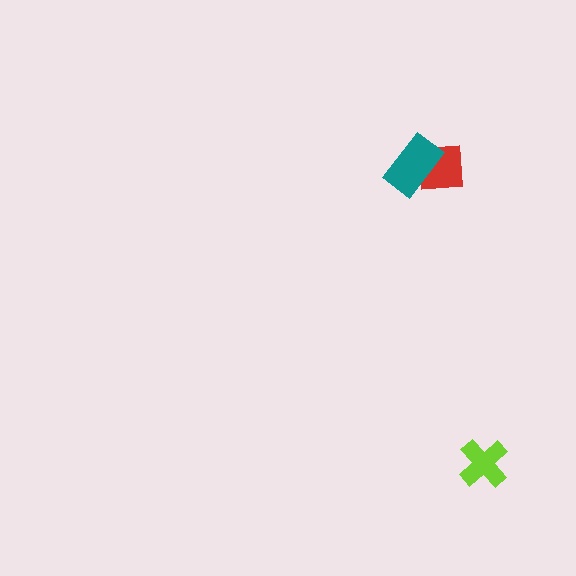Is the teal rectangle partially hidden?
No, no other shape covers it.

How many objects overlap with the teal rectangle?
1 object overlaps with the teal rectangle.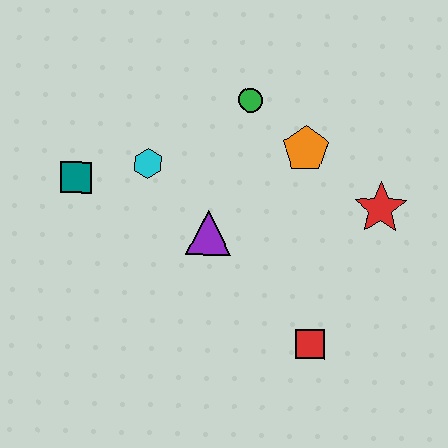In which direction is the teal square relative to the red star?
The teal square is to the left of the red star.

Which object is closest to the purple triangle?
The cyan hexagon is closest to the purple triangle.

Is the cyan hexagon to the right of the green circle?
No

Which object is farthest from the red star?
The teal square is farthest from the red star.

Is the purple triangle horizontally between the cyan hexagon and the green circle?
Yes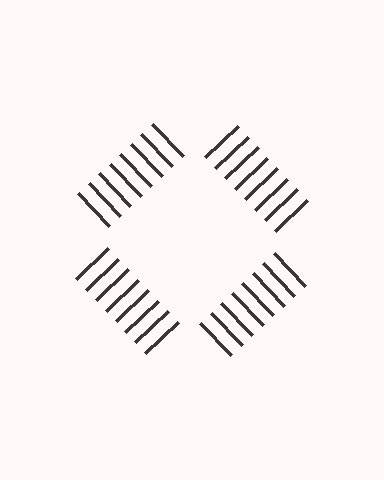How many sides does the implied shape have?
4 sides — the line-ends trace a square.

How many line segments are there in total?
32 — 8 along each of the 4 edges.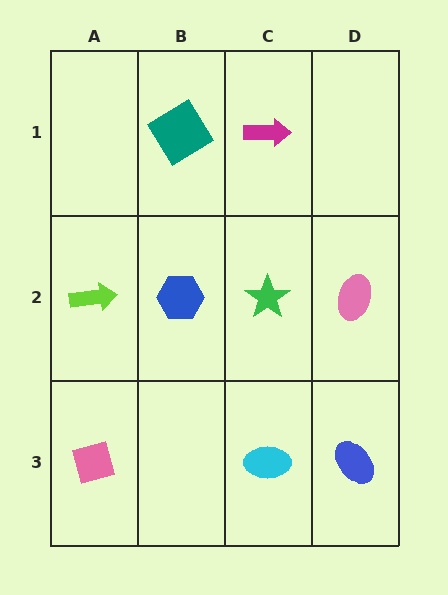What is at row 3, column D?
A blue ellipse.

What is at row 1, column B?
A teal diamond.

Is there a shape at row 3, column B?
No, that cell is empty.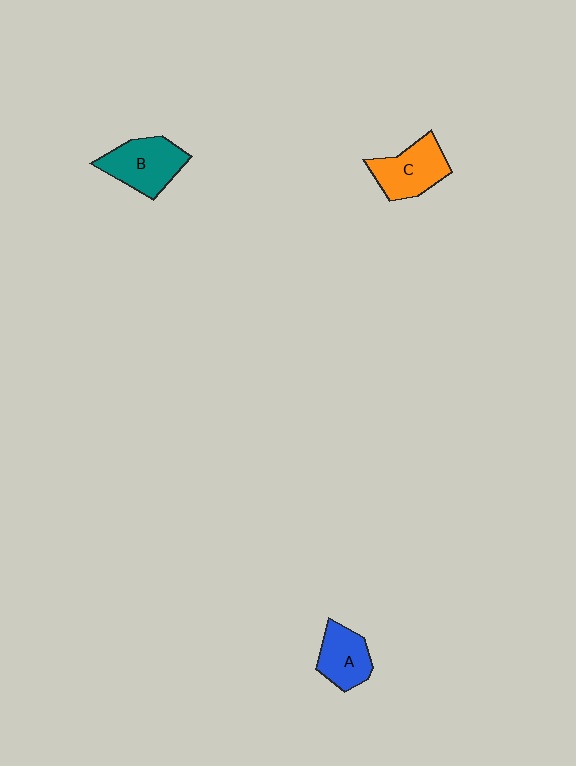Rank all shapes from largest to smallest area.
From largest to smallest: B (teal), C (orange), A (blue).